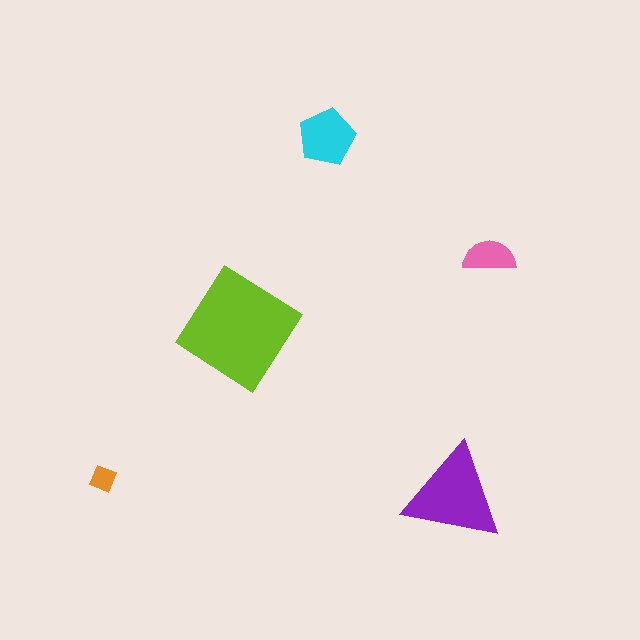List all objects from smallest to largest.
The orange diamond, the pink semicircle, the cyan pentagon, the purple triangle, the lime diamond.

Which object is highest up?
The cyan pentagon is topmost.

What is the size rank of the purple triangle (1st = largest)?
2nd.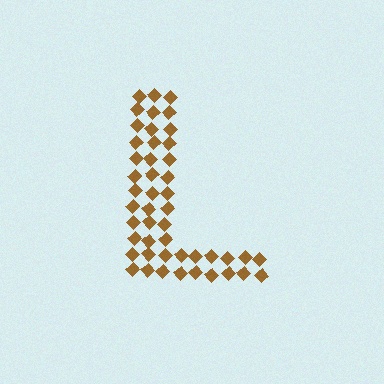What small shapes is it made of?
It is made of small diamonds.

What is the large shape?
The large shape is the letter L.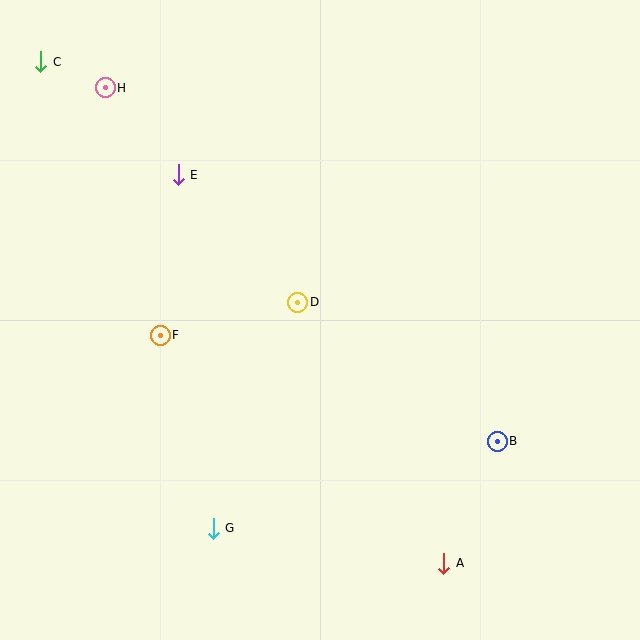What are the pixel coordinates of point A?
Point A is at (444, 563).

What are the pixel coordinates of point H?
Point H is at (105, 88).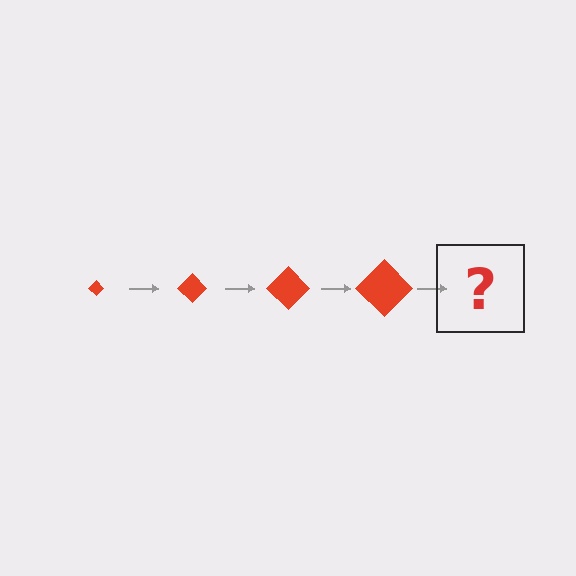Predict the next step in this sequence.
The next step is a red diamond, larger than the previous one.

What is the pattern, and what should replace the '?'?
The pattern is that the diamond gets progressively larger each step. The '?' should be a red diamond, larger than the previous one.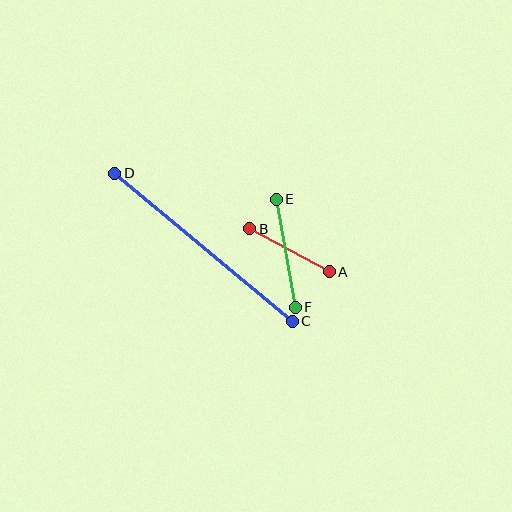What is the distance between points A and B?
The distance is approximately 91 pixels.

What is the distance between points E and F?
The distance is approximately 110 pixels.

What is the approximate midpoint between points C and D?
The midpoint is at approximately (204, 247) pixels.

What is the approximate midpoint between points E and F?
The midpoint is at approximately (286, 254) pixels.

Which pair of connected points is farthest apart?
Points C and D are farthest apart.